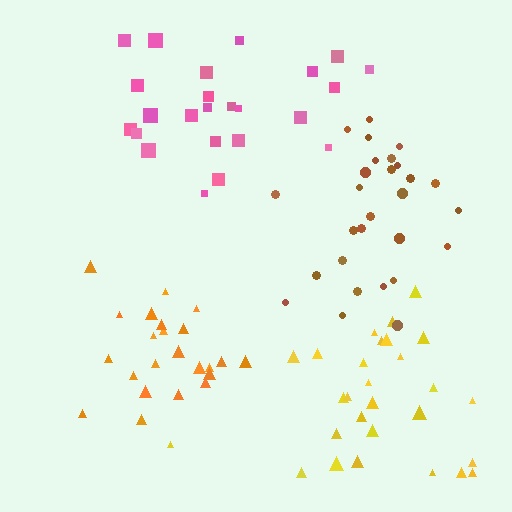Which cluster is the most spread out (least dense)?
Pink.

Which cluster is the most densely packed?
Orange.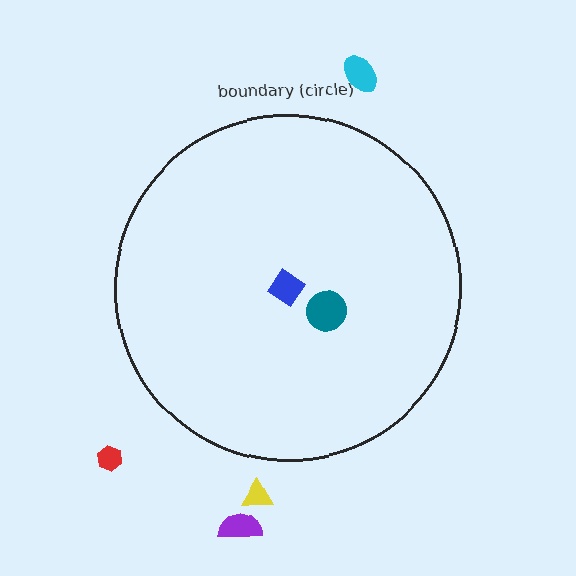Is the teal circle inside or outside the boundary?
Inside.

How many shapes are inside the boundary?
2 inside, 4 outside.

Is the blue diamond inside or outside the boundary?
Inside.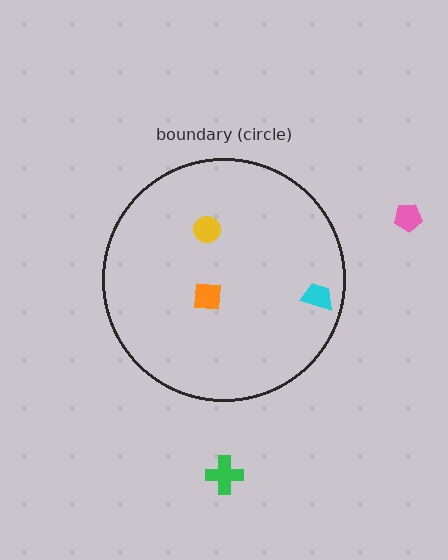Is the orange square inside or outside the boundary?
Inside.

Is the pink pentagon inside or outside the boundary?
Outside.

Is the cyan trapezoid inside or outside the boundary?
Inside.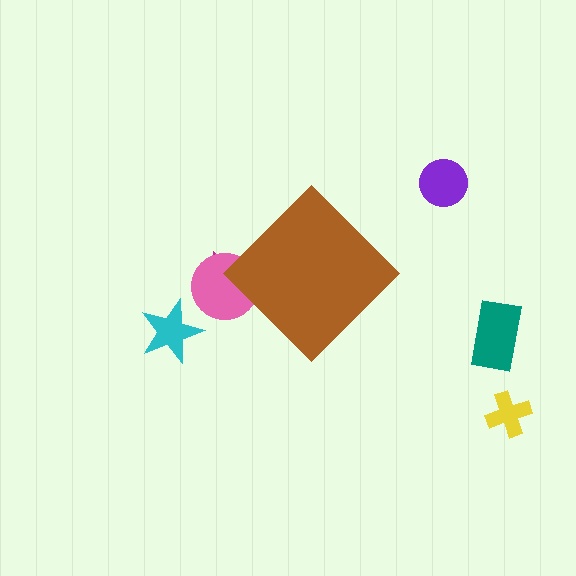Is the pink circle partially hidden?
Yes, the pink circle is partially hidden behind the brown diamond.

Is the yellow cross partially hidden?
No, the yellow cross is fully visible.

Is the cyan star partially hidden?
No, the cyan star is fully visible.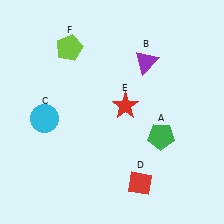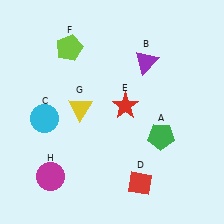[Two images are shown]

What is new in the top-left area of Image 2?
A yellow triangle (G) was added in the top-left area of Image 2.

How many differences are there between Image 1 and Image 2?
There are 2 differences between the two images.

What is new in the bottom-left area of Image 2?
A magenta circle (H) was added in the bottom-left area of Image 2.